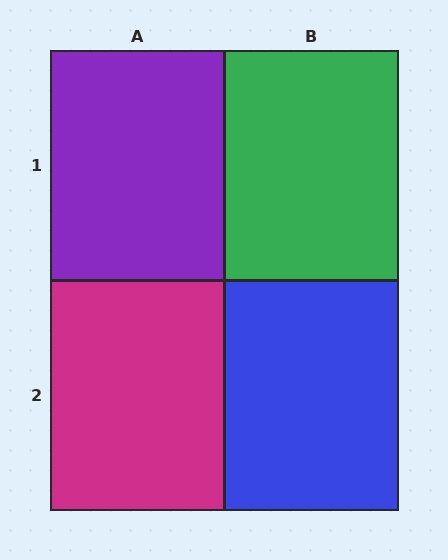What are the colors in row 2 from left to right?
Magenta, blue.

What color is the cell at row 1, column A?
Purple.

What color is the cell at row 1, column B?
Green.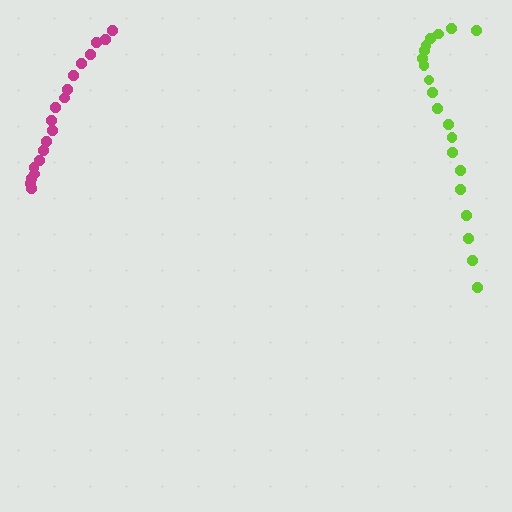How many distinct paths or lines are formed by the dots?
There are 2 distinct paths.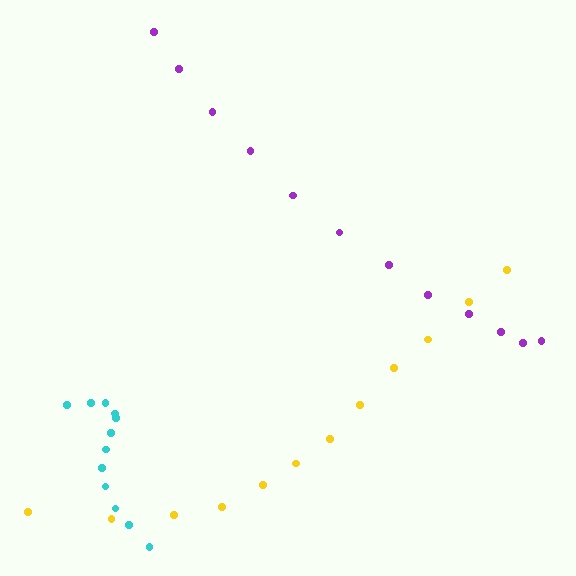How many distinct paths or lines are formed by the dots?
There are 3 distinct paths.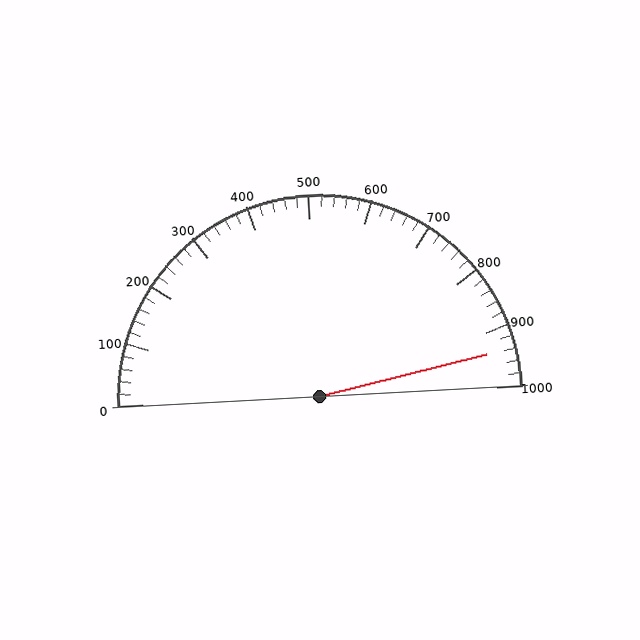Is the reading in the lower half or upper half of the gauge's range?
The reading is in the upper half of the range (0 to 1000).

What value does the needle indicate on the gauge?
The needle indicates approximately 940.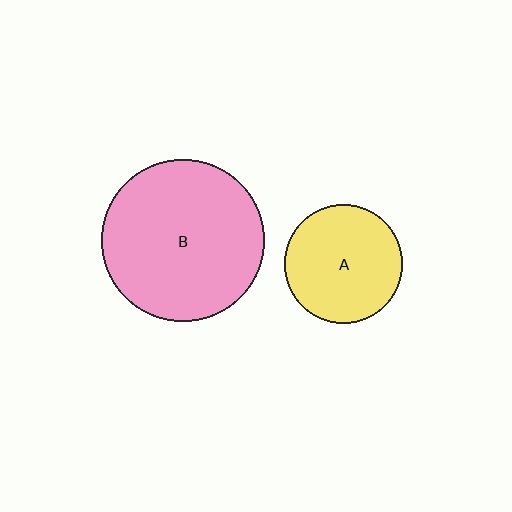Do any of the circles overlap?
No, none of the circles overlap.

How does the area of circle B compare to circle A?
Approximately 1.9 times.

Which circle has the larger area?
Circle B (pink).